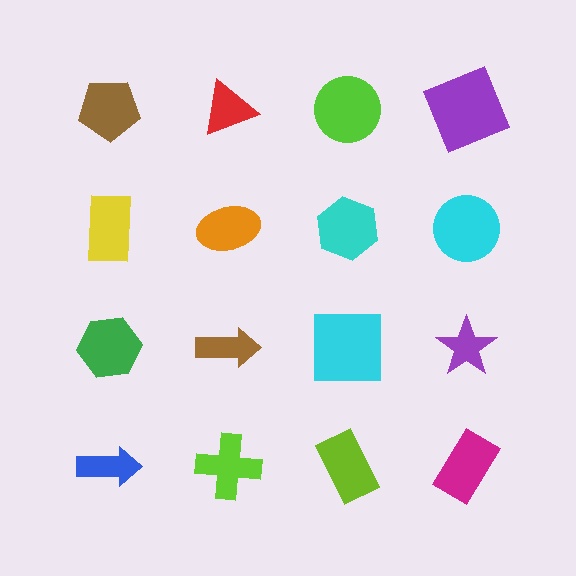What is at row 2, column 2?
An orange ellipse.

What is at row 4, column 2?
A lime cross.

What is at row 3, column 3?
A cyan square.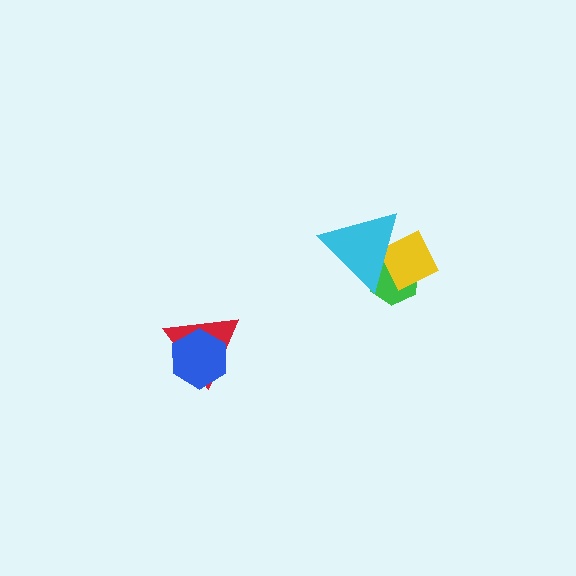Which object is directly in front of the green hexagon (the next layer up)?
The yellow diamond is directly in front of the green hexagon.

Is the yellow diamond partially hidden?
Yes, it is partially covered by another shape.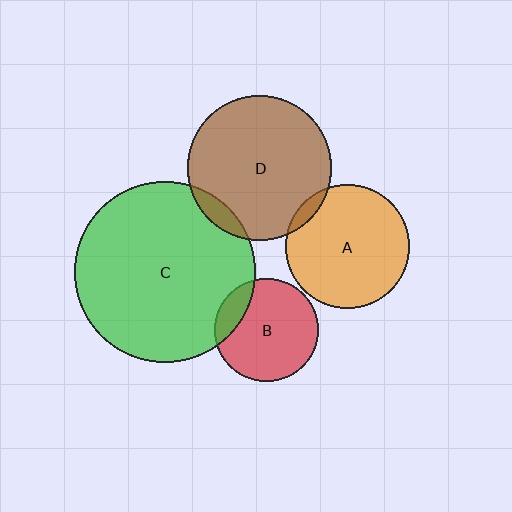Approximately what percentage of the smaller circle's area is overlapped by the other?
Approximately 5%.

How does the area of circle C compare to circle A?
Approximately 2.2 times.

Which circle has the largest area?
Circle C (green).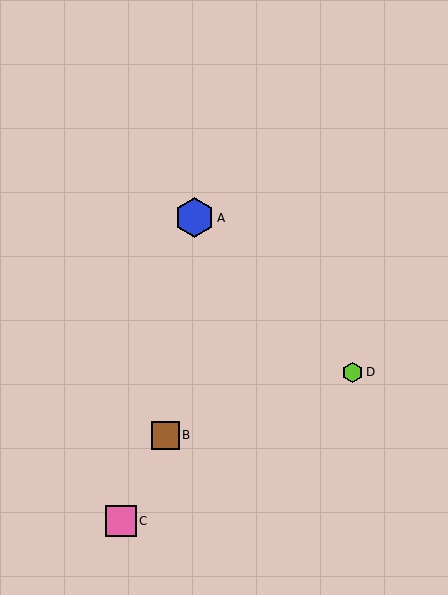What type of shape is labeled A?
Shape A is a blue hexagon.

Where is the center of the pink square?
The center of the pink square is at (121, 521).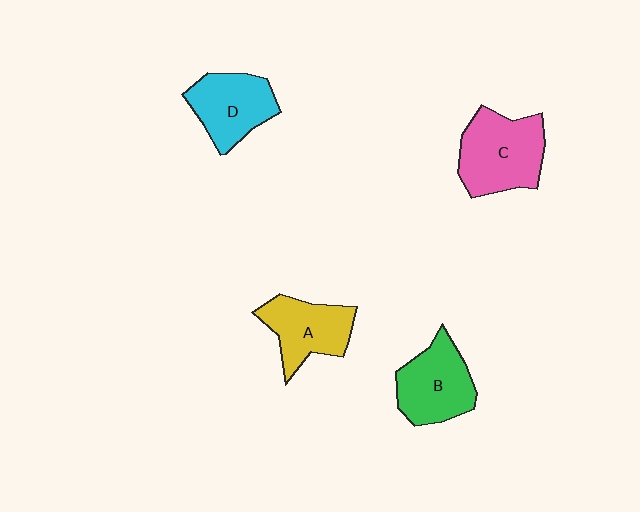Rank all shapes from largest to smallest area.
From largest to smallest: C (pink), B (green), D (cyan), A (yellow).